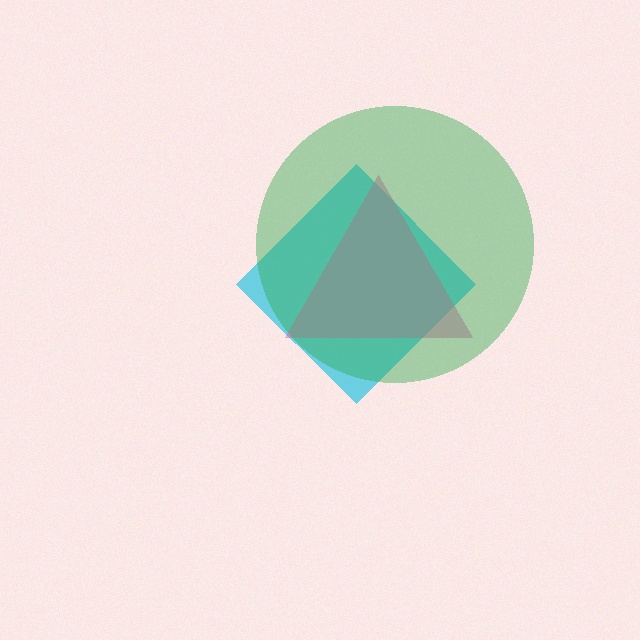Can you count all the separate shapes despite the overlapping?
Yes, there are 3 separate shapes.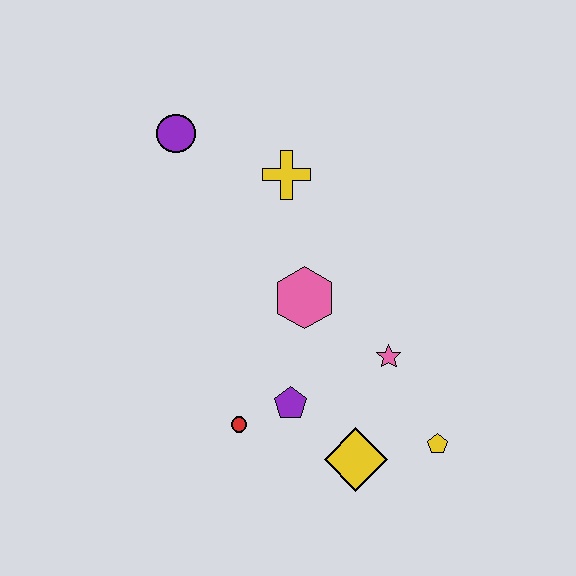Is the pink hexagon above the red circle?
Yes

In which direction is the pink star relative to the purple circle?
The pink star is below the purple circle.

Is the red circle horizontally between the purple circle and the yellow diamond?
Yes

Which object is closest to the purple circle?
The yellow cross is closest to the purple circle.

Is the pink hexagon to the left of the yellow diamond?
Yes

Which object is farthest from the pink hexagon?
The purple circle is farthest from the pink hexagon.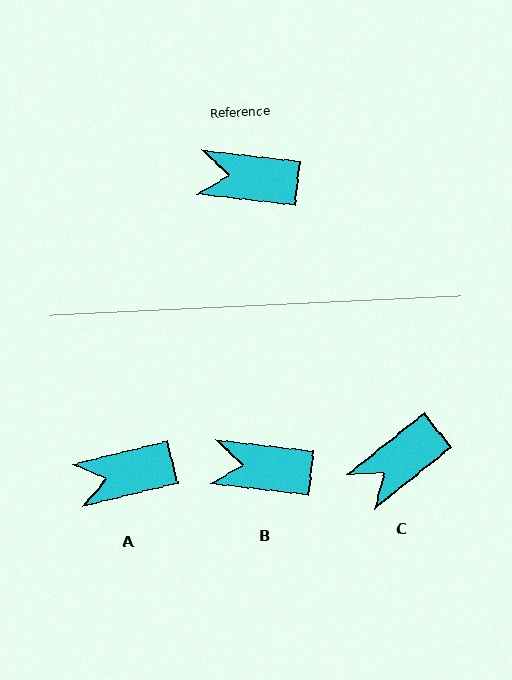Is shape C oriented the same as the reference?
No, it is off by about 45 degrees.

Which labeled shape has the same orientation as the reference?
B.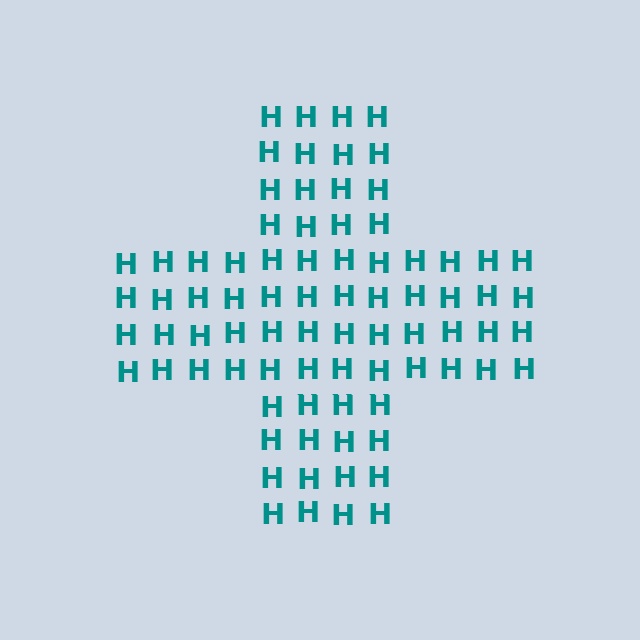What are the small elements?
The small elements are letter H's.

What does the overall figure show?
The overall figure shows a cross.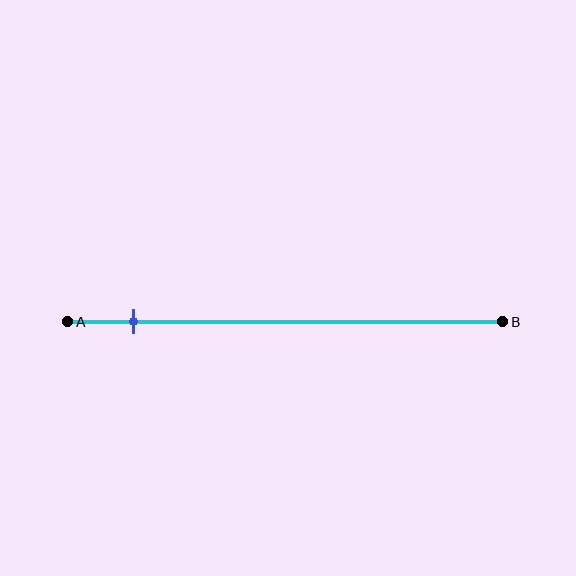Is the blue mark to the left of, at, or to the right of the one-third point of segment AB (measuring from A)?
The blue mark is to the left of the one-third point of segment AB.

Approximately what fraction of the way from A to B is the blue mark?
The blue mark is approximately 15% of the way from A to B.